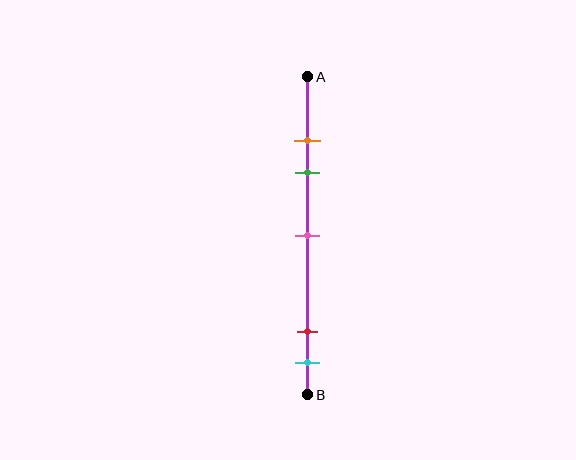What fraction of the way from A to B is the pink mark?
The pink mark is approximately 50% (0.5) of the way from A to B.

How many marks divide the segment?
There are 5 marks dividing the segment.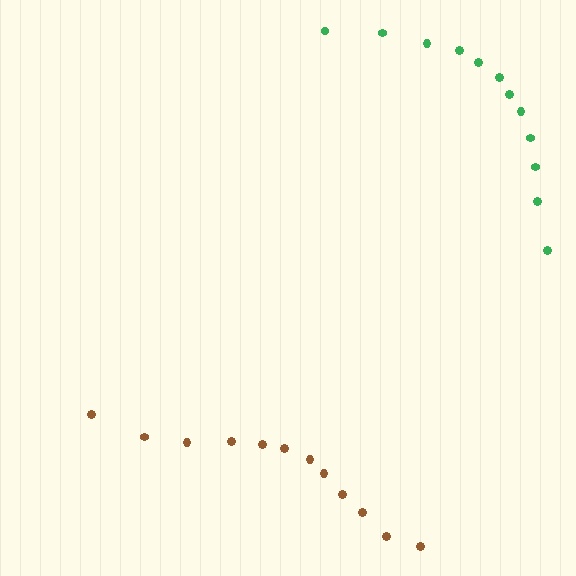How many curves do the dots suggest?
There are 2 distinct paths.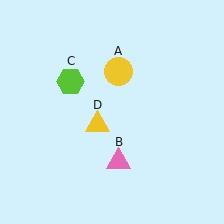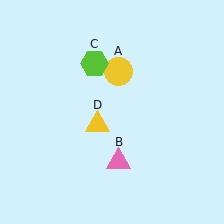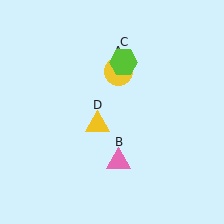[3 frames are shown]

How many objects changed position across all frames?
1 object changed position: lime hexagon (object C).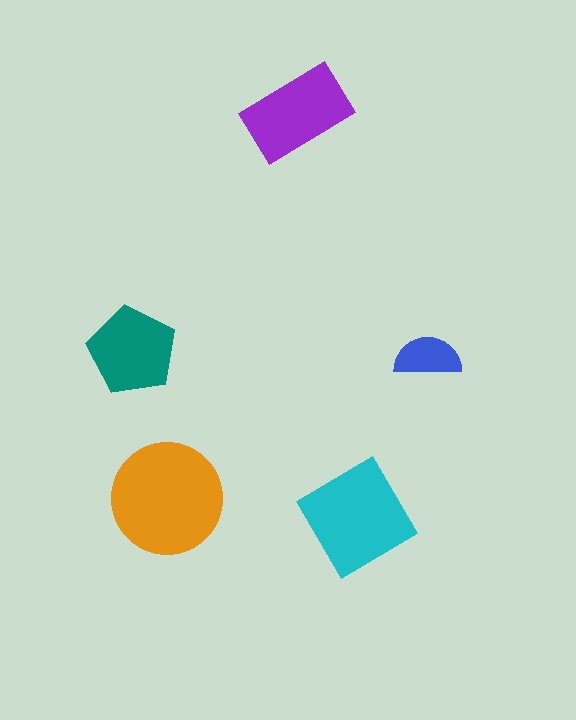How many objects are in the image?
There are 5 objects in the image.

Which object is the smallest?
The blue semicircle.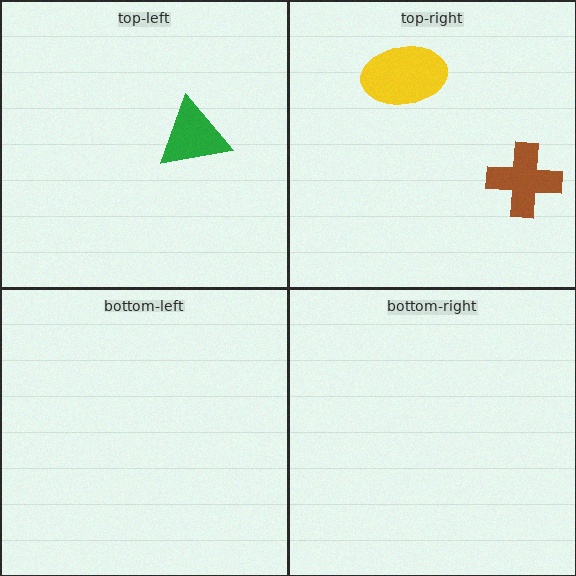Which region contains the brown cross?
The top-right region.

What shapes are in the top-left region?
The green triangle.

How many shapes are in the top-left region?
1.